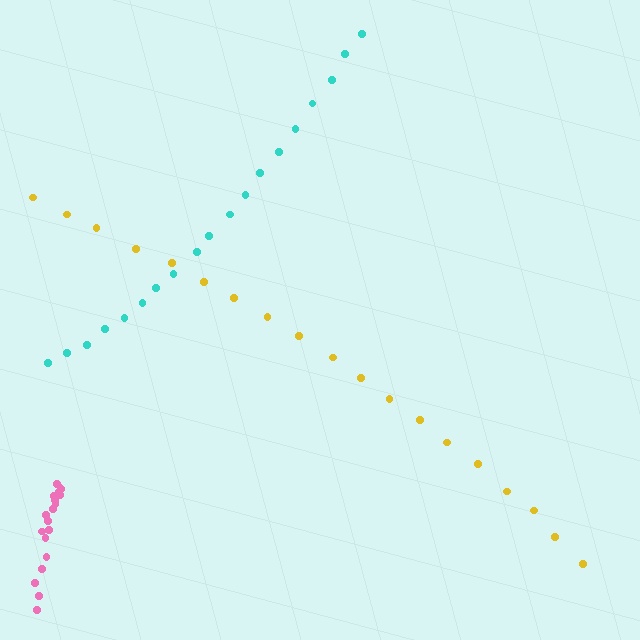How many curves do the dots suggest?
There are 3 distinct paths.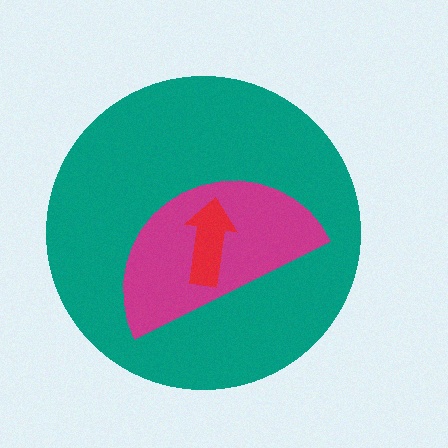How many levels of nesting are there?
3.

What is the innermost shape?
The red arrow.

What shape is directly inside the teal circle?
The magenta semicircle.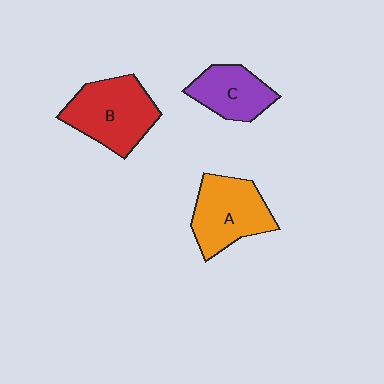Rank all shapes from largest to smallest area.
From largest to smallest: B (red), A (orange), C (purple).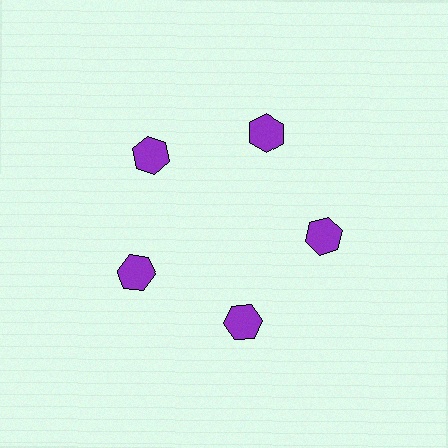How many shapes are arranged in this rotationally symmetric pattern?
There are 5 shapes, arranged in 5 groups of 1.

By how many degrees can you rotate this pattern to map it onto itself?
The pattern maps onto itself every 72 degrees of rotation.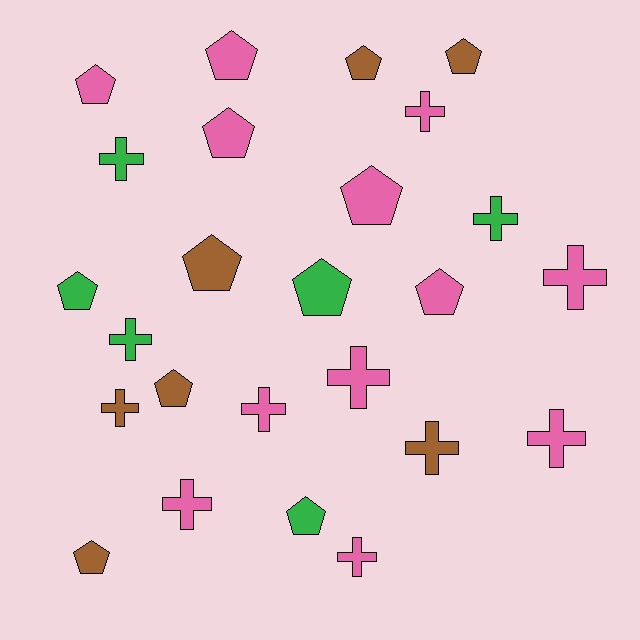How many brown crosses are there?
There are 2 brown crosses.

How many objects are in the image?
There are 25 objects.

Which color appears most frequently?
Pink, with 12 objects.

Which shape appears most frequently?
Pentagon, with 13 objects.